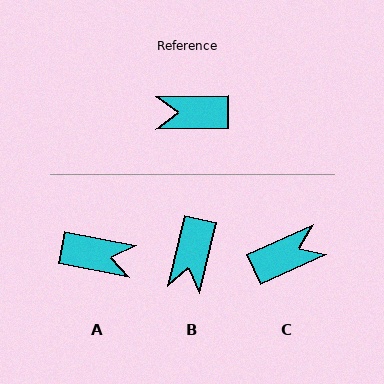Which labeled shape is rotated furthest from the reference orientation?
A, about 168 degrees away.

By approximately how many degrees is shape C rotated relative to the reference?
Approximately 157 degrees clockwise.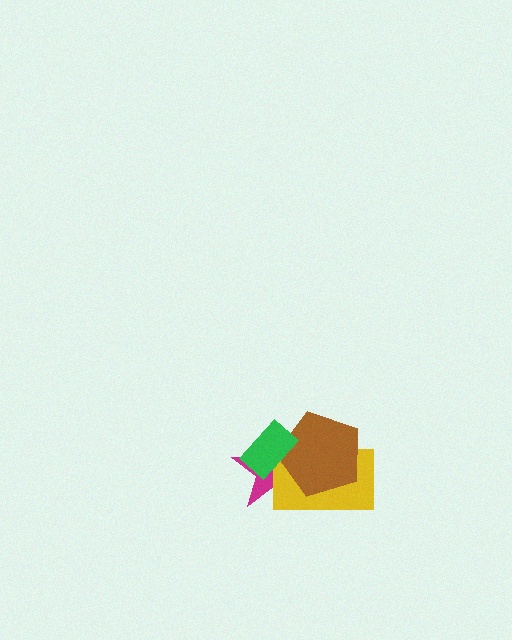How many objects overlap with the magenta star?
3 objects overlap with the magenta star.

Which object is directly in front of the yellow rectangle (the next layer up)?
The brown pentagon is directly in front of the yellow rectangle.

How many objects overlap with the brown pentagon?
3 objects overlap with the brown pentagon.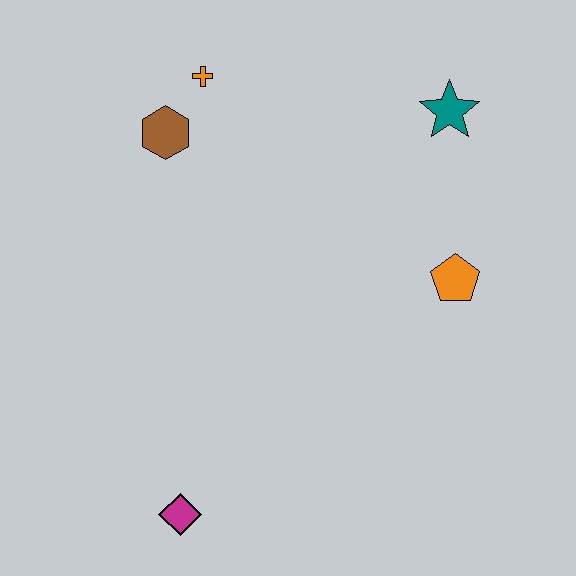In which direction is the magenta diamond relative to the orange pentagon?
The magenta diamond is to the left of the orange pentagon.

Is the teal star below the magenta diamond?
No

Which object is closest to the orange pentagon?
The teal star is closest to the orange pentagon.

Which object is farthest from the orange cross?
The magenta diamond is farthest from the orange cross.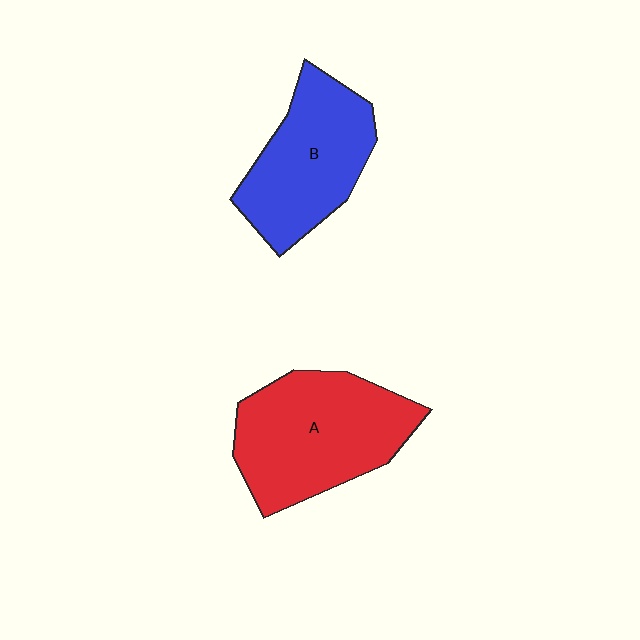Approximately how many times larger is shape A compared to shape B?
Approximately 1.2 times.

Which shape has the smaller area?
Shape B (blue).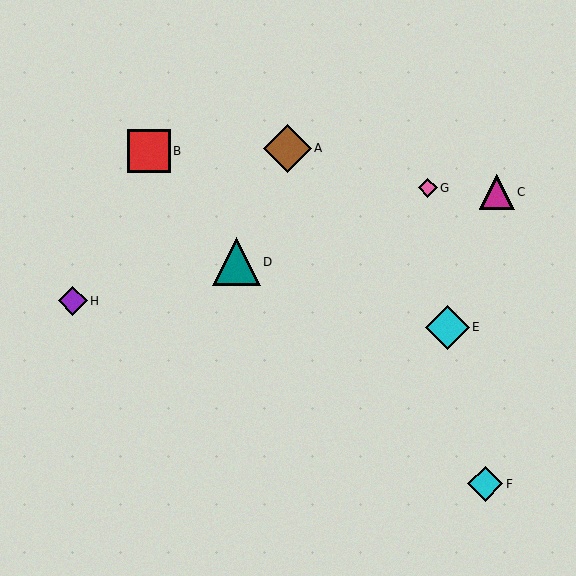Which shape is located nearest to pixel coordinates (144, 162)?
The red square (labeled B) at (149, 151) is nearest to that location.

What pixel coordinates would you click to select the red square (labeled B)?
Click at (149, 151) to select the red square B.